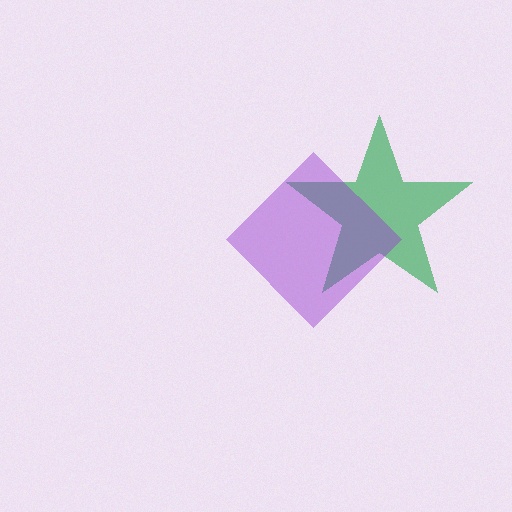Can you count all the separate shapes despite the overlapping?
Yes, there are 2 separate shapes.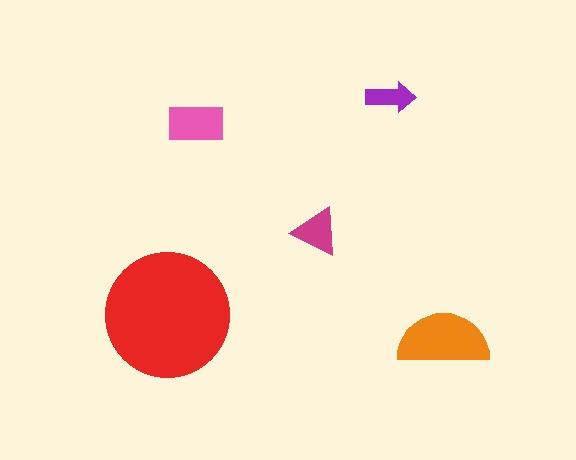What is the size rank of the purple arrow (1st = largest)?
5th.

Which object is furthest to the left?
The red circle is leftmost.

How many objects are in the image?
There are 5 objects in the image.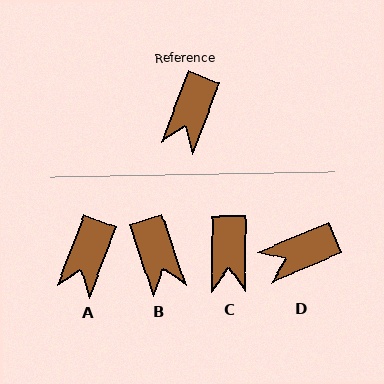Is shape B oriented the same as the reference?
No, it is off by about 39 degrees.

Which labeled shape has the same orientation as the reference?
A.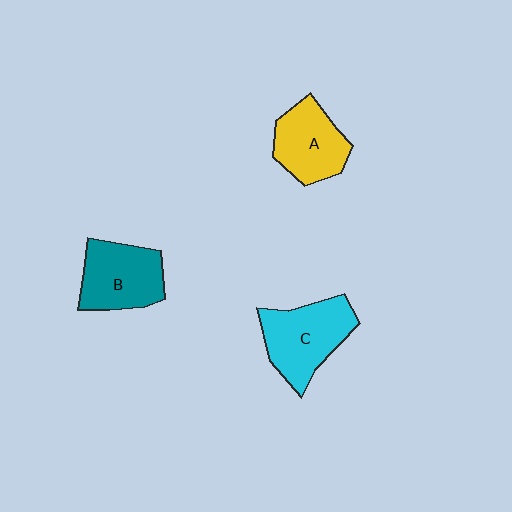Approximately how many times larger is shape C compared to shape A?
Approximately 1.2 times.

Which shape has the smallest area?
Shape A (yellow).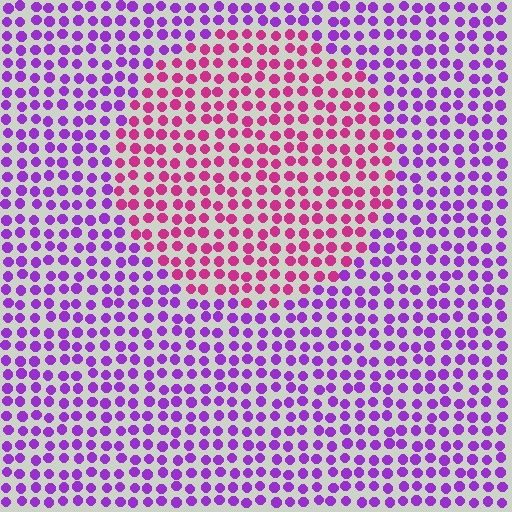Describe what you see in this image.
The image is filled with small purple elements in a uniform arrangement. A circle-shaped region is visible where the elements are tinted to a slightly different hue, forming a subtle color boundary.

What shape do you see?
I see a circle.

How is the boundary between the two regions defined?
The boundary is defined purely by a slight shift in hue (about 44 degrees). Spacing, size, and orientation are identical on both sides.